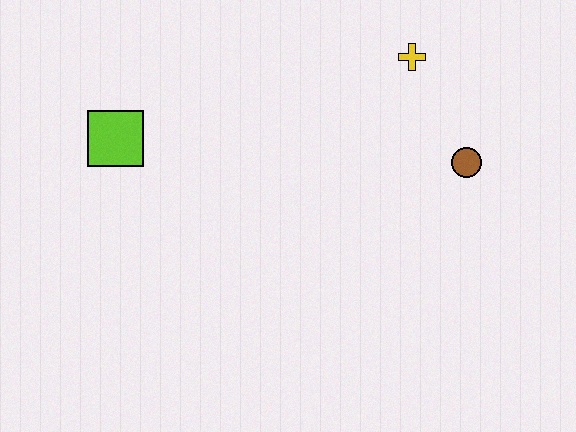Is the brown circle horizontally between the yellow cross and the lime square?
No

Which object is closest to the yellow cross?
The brown circle is closest to the yellow cross.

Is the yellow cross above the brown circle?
Yes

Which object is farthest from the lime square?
The brown circle is farthest from the lime square.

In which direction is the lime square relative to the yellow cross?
The lime square is to the left of the yellow cross.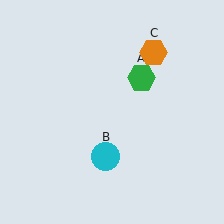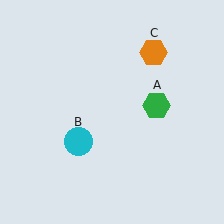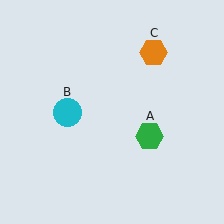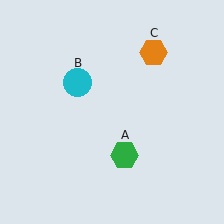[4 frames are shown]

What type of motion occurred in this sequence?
The green hexagon (object A), cyan circle (object B) rotated clockwise around the center of the scene.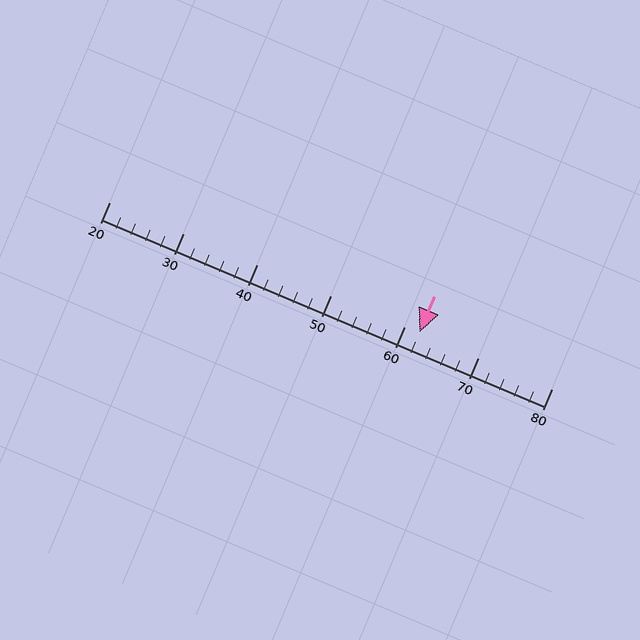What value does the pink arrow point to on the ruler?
The pink arrow points to approximately 62.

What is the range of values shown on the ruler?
The ruler shows values from 20 to 80.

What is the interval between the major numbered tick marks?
The major tick marks are spaced 10 units apart.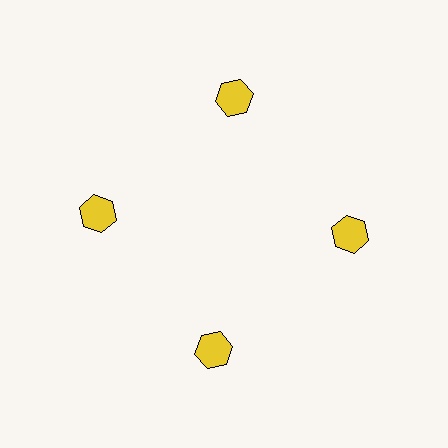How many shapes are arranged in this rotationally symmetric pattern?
There are 4 shapes, arranged in 4 groups of 1.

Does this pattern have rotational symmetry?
Yes, this pattern has 4-fold rotational symmetry. It looks the same after rotating 90 degrees around the center.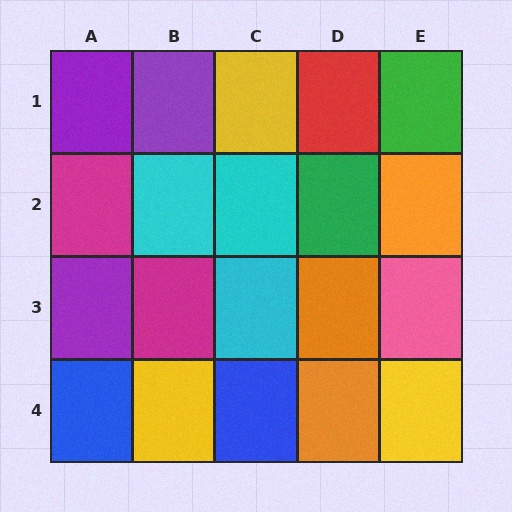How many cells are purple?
3 cells are purple.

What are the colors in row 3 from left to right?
Purple, magenta, cyan, orange, pink.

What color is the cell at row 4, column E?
Yellow.